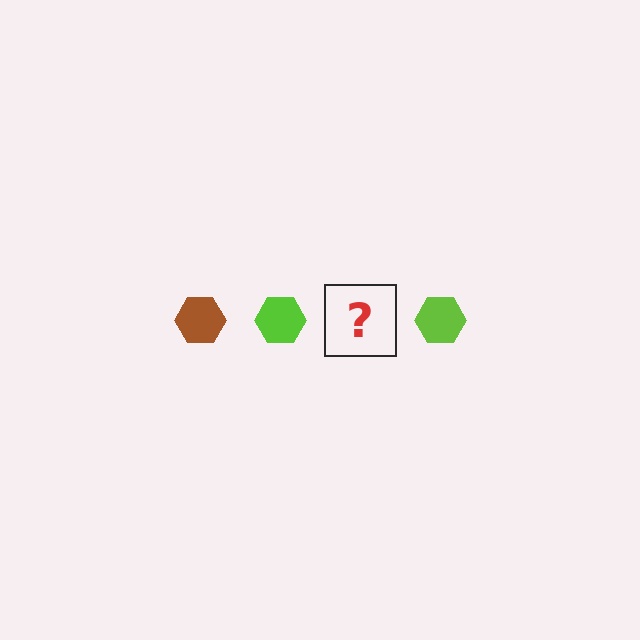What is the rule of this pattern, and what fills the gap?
The rule is that the pattern cycles through brown, lime hexagons. The gap should be filled with a brown hexagon.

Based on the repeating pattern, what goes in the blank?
The blank should be a brown hexagon.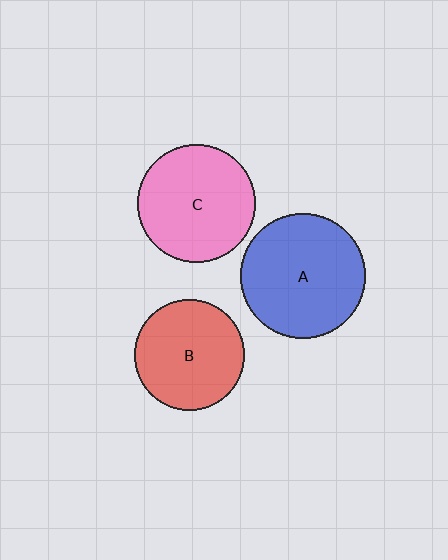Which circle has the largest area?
Circle A (blue).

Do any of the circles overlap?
No, none of the circles overlap.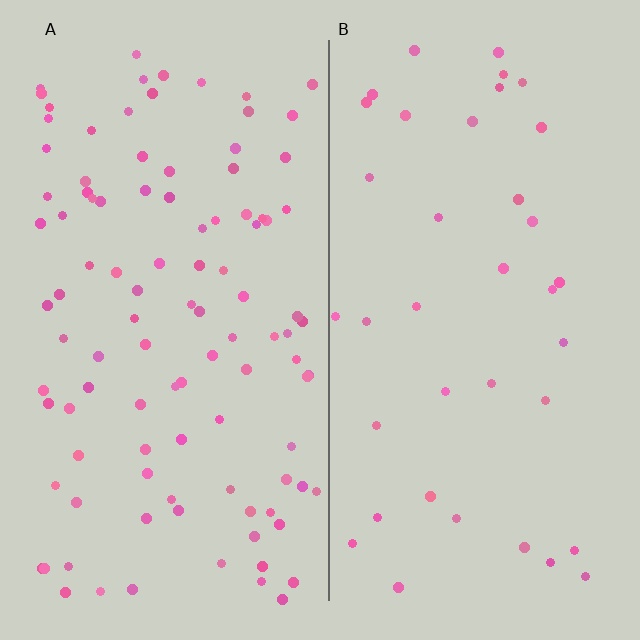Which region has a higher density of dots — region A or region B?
A (the left).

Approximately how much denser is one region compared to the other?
Approximately 2.8× — region A over region B.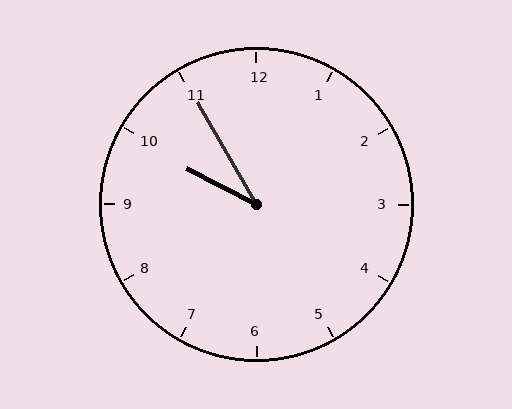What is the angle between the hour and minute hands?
Approximately 32 degrees.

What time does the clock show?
9:55.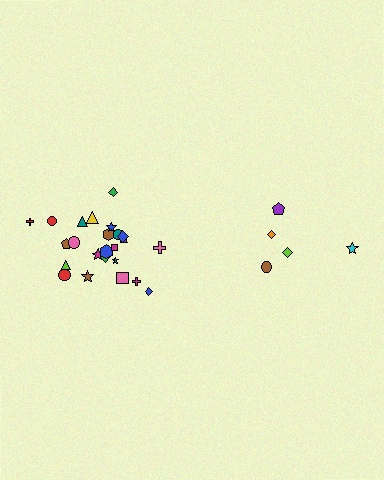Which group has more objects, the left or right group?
The left group.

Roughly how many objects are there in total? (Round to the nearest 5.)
Roughly 30 objects in total.